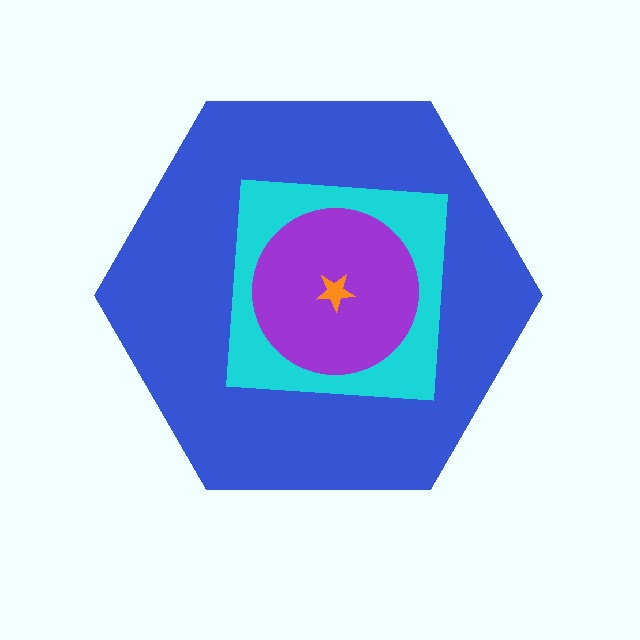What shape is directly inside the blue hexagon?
The cyan square.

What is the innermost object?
The orange star.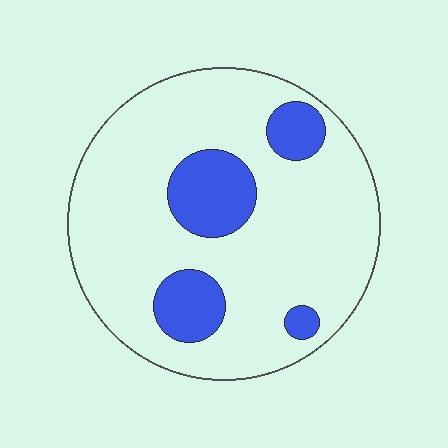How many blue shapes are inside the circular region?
4.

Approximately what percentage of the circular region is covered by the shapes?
Approximately 20%.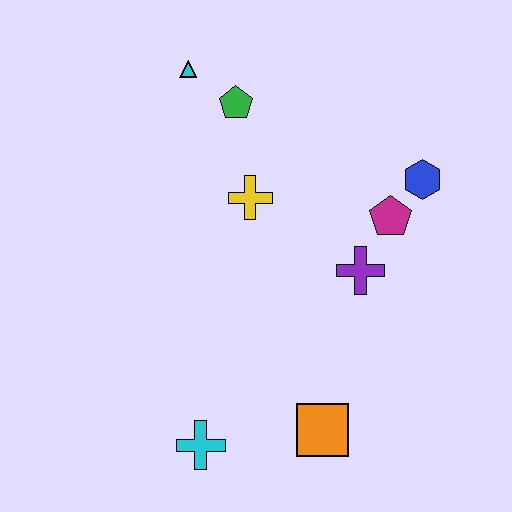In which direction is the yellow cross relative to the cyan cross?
The yellow cross is above the cyan cross.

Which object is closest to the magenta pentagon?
The blue hexagon is closest to the magenta pentagon.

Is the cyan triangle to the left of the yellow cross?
Yes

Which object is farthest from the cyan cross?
The cyan triangle is farthest from the cyan cross.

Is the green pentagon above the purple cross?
Yes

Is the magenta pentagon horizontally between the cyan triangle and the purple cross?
No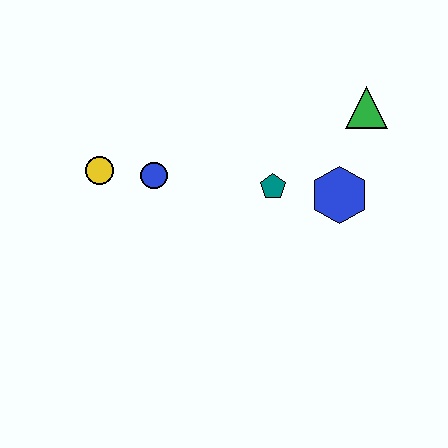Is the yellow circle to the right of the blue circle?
No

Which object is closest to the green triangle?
The blue hexagon is closest to the green triangle.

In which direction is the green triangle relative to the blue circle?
The green triangle is to the right of the blue circle.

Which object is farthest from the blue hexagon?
The yellow circle is farthest from the blue hexagon.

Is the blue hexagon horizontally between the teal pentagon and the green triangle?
Yes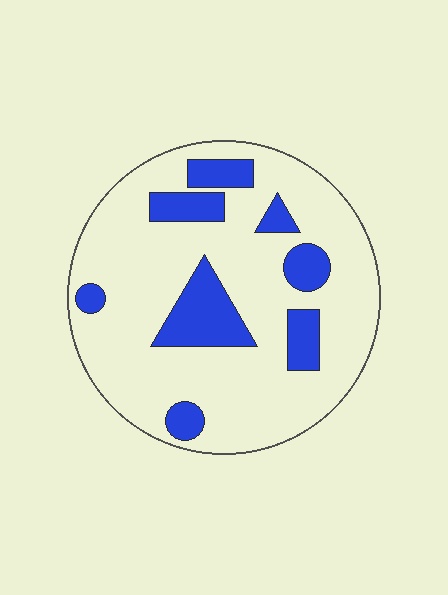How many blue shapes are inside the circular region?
8.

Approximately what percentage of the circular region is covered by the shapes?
Approximately 20%.